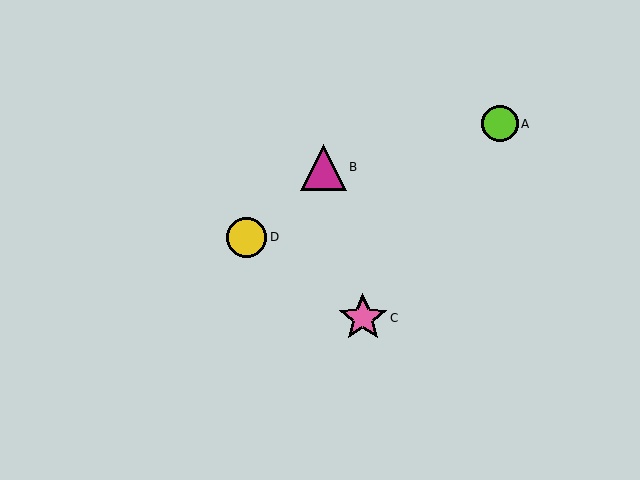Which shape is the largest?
The pink star (labeled C) is the largest.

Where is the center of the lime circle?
The center of the lime circle is at (500, 124).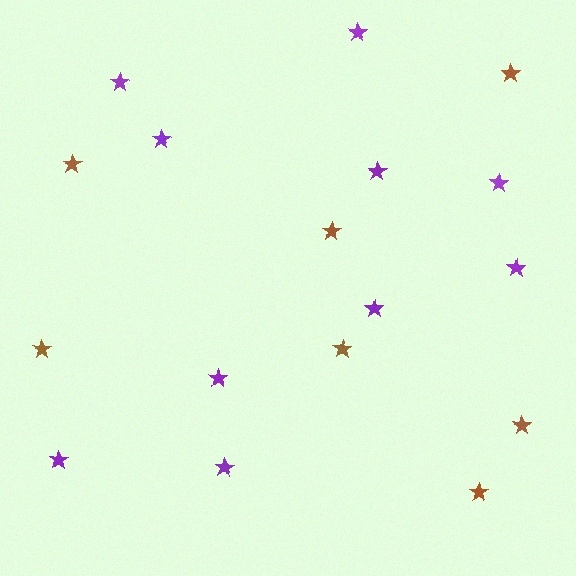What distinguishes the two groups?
There are 2 groups: one group of purple stars (10) and one group of brown stars (7).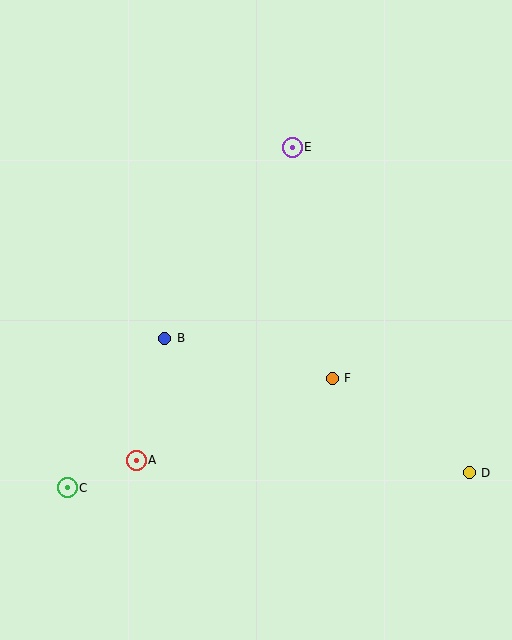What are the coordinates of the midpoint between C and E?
The midpoint between C and E is at (180, 318).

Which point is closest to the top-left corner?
Point E is closest to the top-left corner.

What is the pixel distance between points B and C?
The distance between B and C is 178 pixels.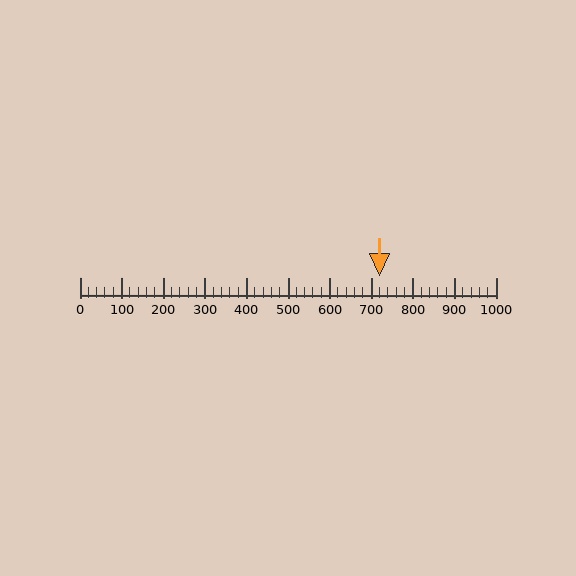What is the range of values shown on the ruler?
The ruler shows values from 0 to 1000.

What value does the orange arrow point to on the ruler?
The orange arrow points to approximately 720.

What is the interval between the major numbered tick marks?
The major tick marks are spaced 100 units apart.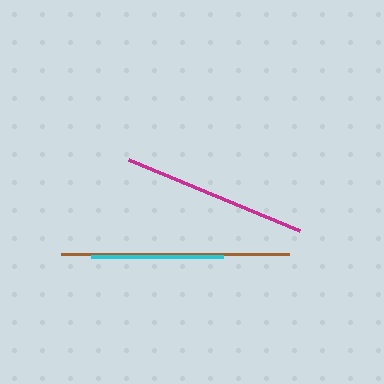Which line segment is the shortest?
The cyan line is the shortest at approximately 132 pixels.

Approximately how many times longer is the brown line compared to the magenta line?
The brown line is approximately 1.2 times the length of the magenta line.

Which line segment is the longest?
The brown line is the longest at approximately 228 pixels.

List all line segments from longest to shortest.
From longest to shortest: brown, magenta, cyan.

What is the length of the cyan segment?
The cyan segment is approximately 132 pixels long.